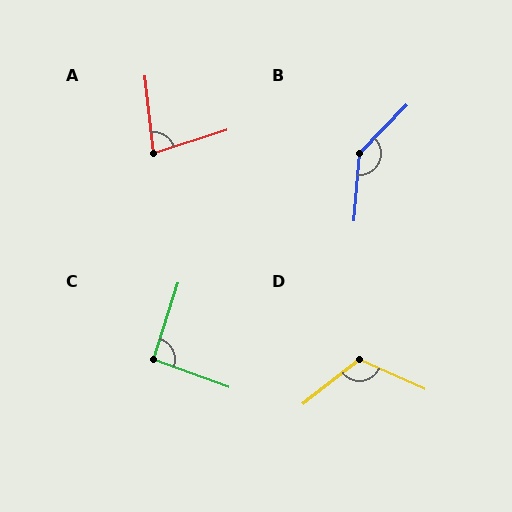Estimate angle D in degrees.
Approximately 118 degrees.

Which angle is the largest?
B, at approximately 141 degrees.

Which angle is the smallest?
A, at approximately 79 degrees.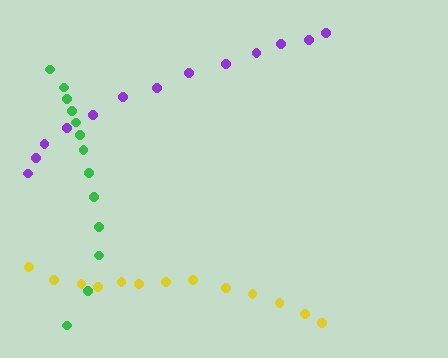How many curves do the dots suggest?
There are 3 distinct paths.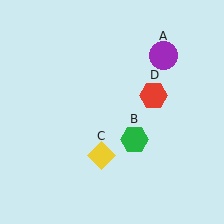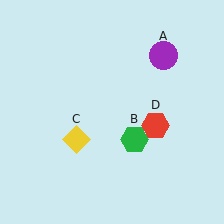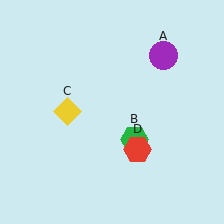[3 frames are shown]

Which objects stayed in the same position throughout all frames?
Purple circle (object A) and green hexagon (object B) remained stationary.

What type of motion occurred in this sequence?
The yellow diamond (object C), red hexagon (object D) rotated clockwise around the center of the scene.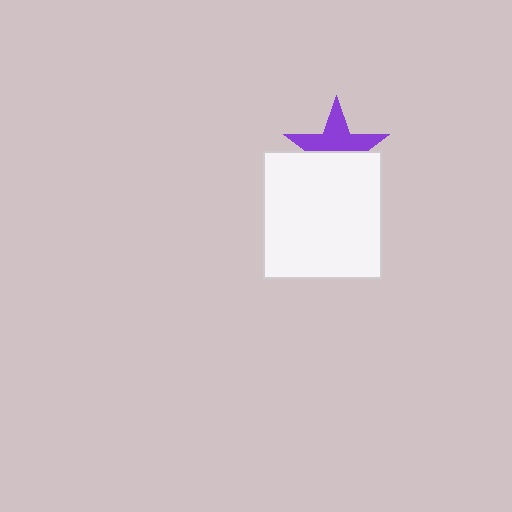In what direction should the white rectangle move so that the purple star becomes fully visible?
The white rectangle should move down. That is the shortest direction to clear the overlap and leave the purple star fully visible.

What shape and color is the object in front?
The object in front is a white rectangle.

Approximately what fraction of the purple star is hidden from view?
Roughly 45% of the purple star is hidden behind the white rectangle.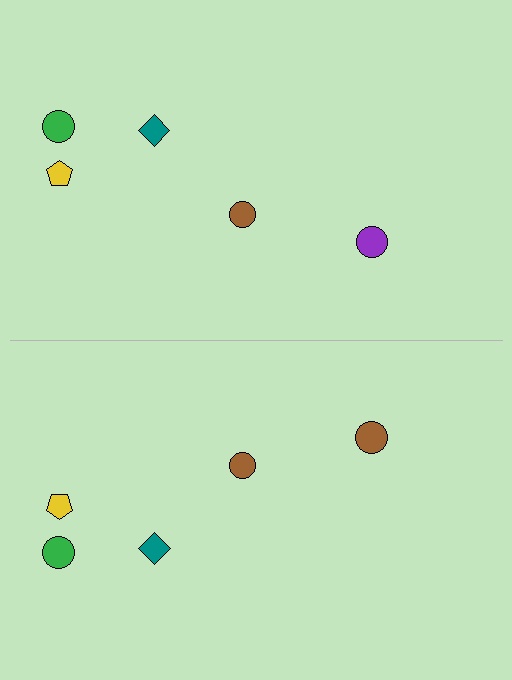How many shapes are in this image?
There are 10 shapes in this image.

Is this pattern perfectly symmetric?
No, the pattern is not perfectly symmetric. The brown circle on the bottom side breaks the symmetry — its mirror counterpart is purple.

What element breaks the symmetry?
The brown circle on the bottom side breaks the symmetry — its mirror counterpart is purple.